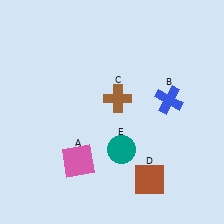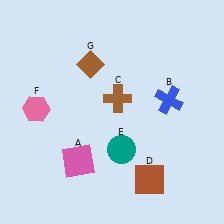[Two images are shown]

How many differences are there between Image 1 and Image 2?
There are 2 differences between the two images.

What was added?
A pink hexagon (F), a brown diamond (G) were added in Image 2.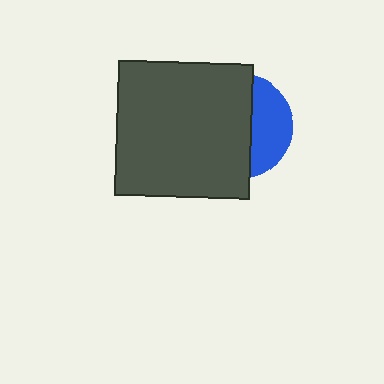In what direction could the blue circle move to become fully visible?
The blue circle could move right. That would shift it out from behind the dark gray square entirely.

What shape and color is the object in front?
The object in front is a dark gray square.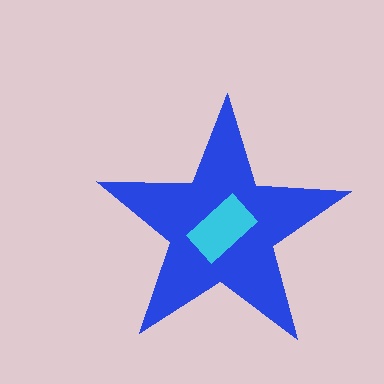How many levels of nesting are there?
2.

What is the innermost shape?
The cyan rectangle.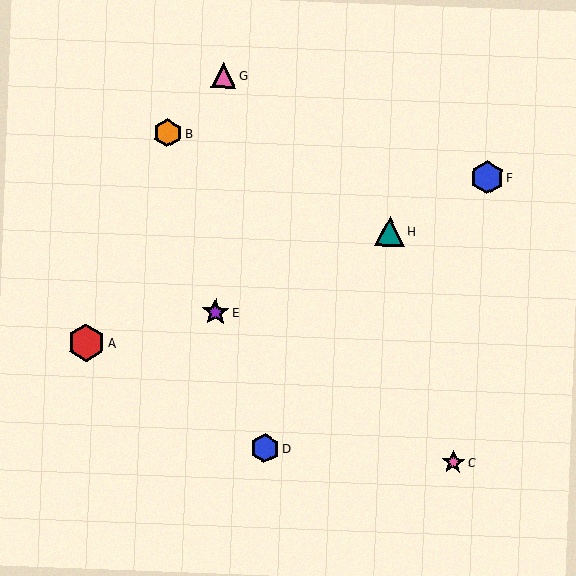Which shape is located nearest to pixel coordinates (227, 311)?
The purple star (labeled E) at (215, 312) is nearest to that location.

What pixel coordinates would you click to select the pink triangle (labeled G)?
Click at (224, 76) to select the pink triangle G.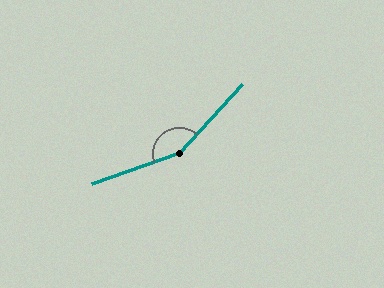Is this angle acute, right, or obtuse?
It is obtuse.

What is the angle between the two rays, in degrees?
Approximately 151 degrees.